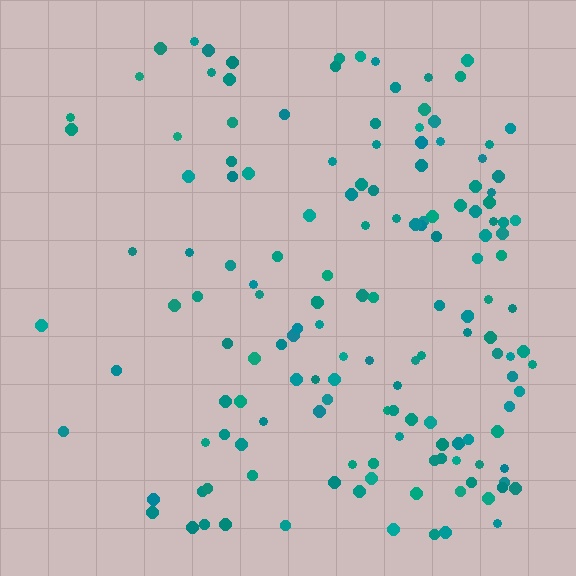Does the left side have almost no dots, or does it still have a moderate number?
Still a moderate number, just noticeably fewer than the right.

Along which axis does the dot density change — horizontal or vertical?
Horizontal.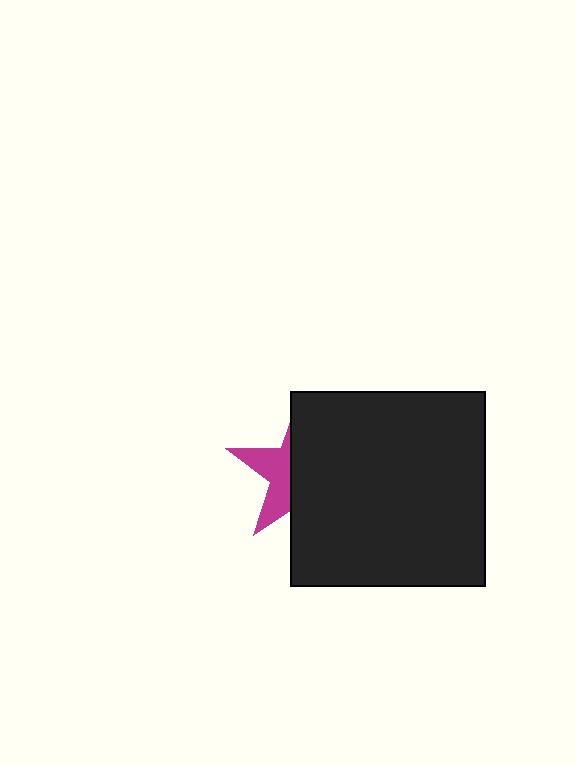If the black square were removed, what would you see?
You would see the complete magenta star.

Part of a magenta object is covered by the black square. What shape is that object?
It is a star.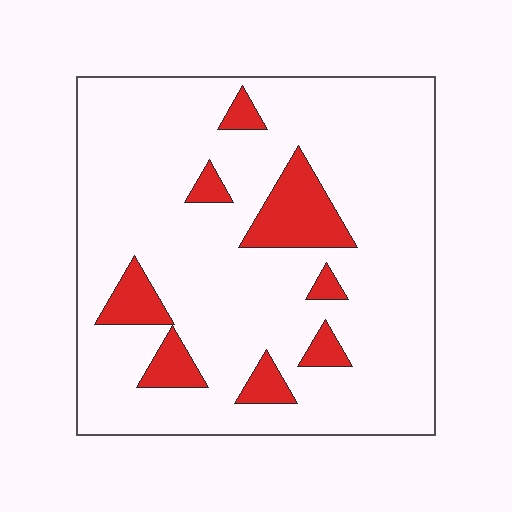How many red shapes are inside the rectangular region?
8.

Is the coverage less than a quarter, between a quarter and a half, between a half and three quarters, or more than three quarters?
Less than a quarter.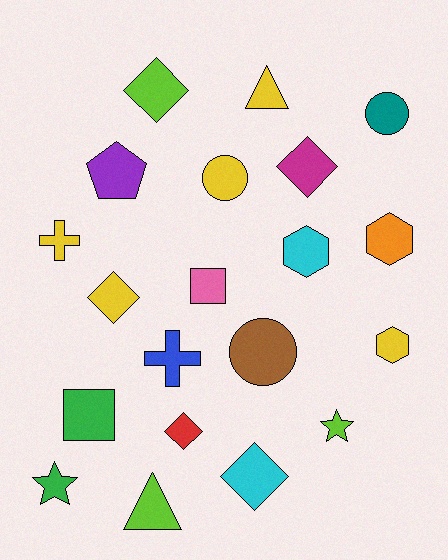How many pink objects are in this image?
There is 1 pink object.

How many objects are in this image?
There are 20 objects.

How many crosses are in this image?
There are 2 crosses.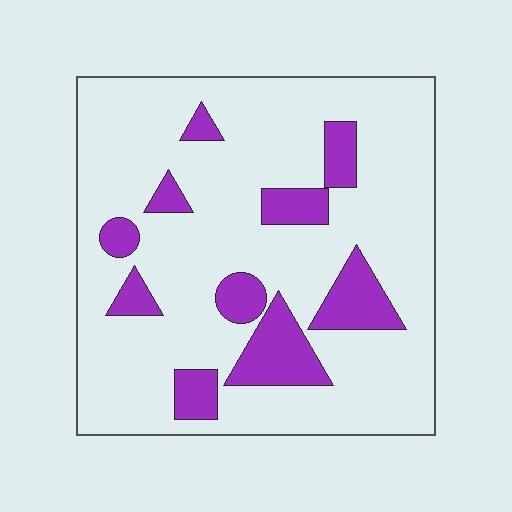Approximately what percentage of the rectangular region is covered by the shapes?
Approximately 20%.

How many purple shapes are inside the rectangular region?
10.